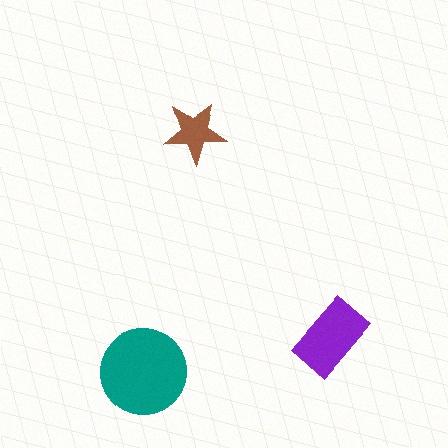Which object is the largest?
The teal circle.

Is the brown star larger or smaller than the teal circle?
Smaller.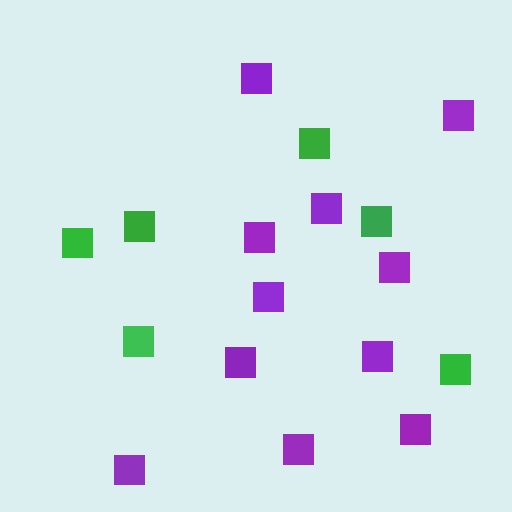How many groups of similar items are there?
There are 2 groups: one group of purple squares (11) and one group of green squares (6).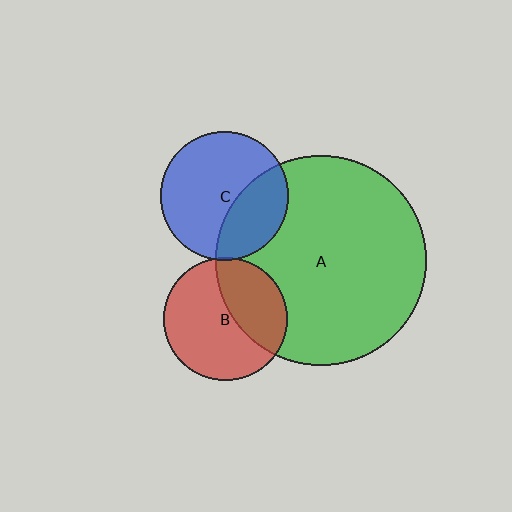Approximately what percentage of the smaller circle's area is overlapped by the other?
Approximately 35%.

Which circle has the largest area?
Circle A (green).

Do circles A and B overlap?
Yes.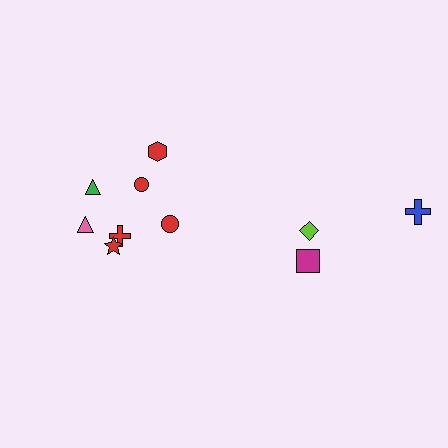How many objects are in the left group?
There are 7 objects.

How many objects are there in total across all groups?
There are 10 objects.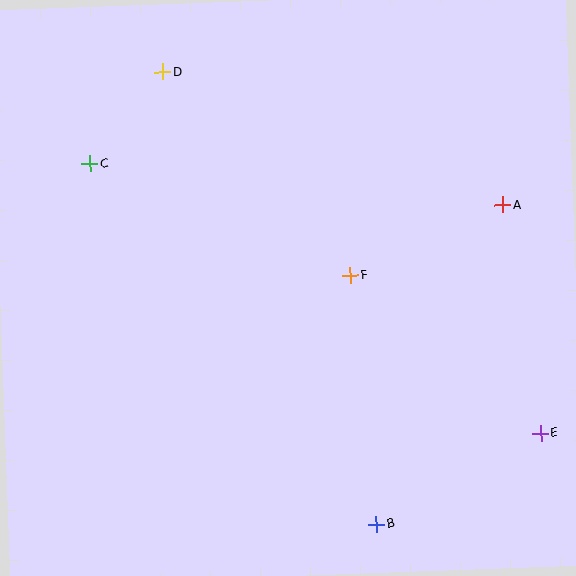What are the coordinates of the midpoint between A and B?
The midpoint between A and B is at (440, 365).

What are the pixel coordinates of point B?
Point B is at (376, 524).